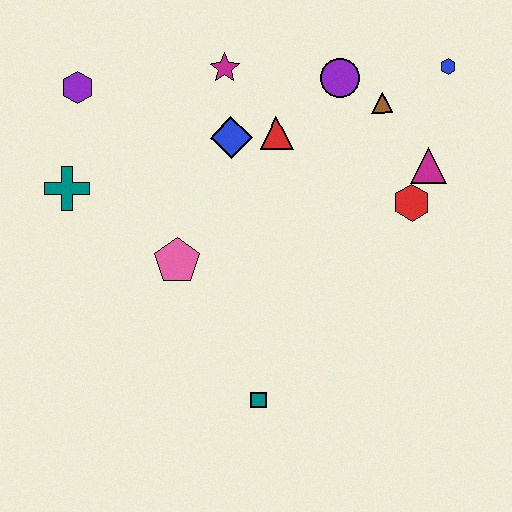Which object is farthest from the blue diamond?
The teal square is farthest from the blue diamond.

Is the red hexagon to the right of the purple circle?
Yes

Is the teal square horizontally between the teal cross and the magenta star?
No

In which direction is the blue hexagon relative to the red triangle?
The blue hexagon is to the right of the red triangle.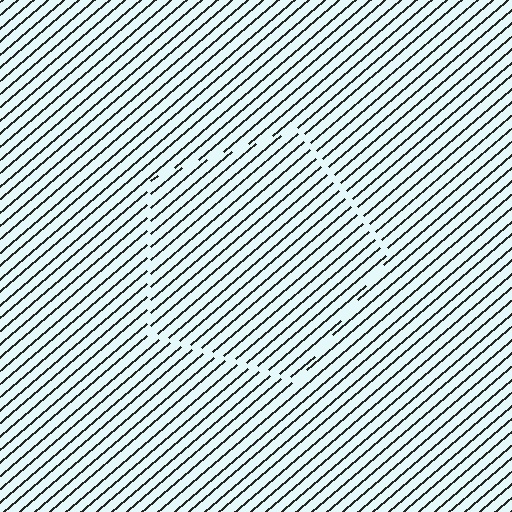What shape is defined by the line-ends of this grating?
An illusory pentagon. The interior of the shape contains the same grating, shifted by half a period — the contour is defined by the phase discontinuity where line-ends from the inner and outer gratings abut.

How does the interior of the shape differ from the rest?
The interior of the shape contains the same grating, shifted by half a period — the contour is defined by the phase discontinuity where line-ends from the inner and outer gratings abut.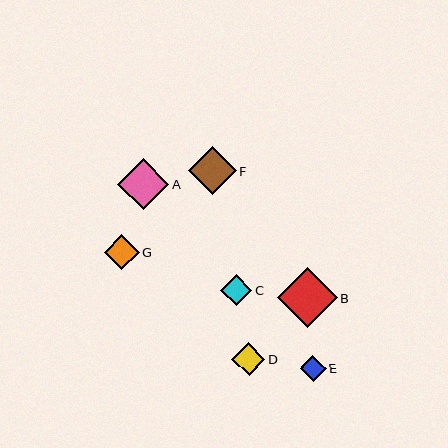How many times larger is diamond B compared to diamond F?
Diamond B is approximately 1.3 times the size of diamond F.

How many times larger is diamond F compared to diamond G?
Diamond F is approximately 1.4 times the size of diamond G.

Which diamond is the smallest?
Diamond E is the smallest with a size of approximately 26 pixels.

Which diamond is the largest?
Diamond B is the largest with a size of approximately 60 pixels.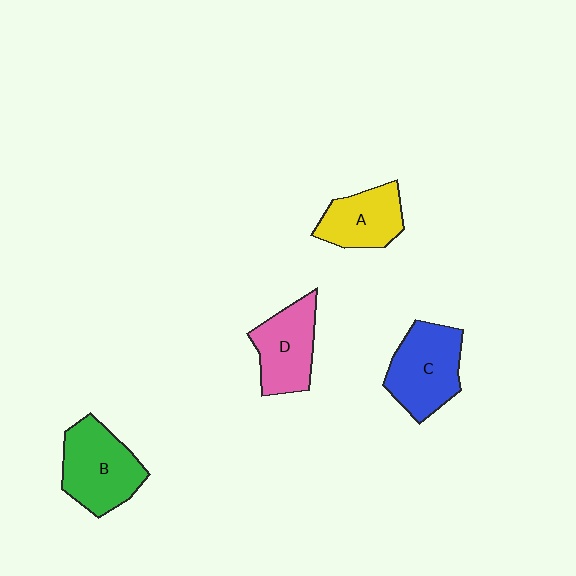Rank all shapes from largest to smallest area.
From largest to smallest: B (green), C (blue), D (pink), A (yellow).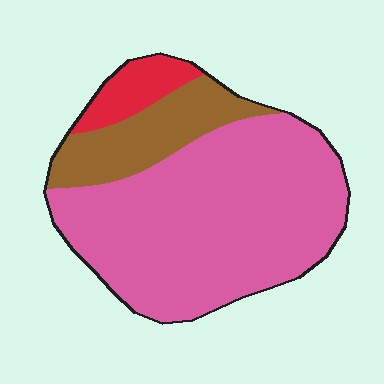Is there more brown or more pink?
Pink.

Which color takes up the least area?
Red, at roughly 10%.